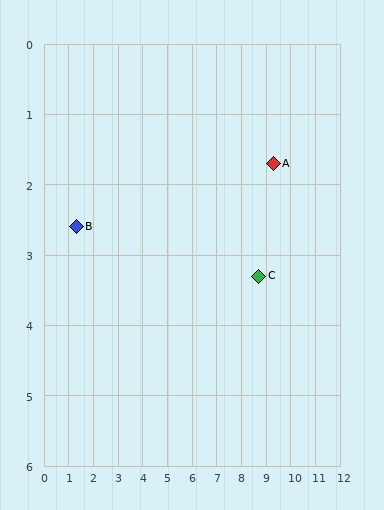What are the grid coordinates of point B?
Point B is at approximately (1.3, 2.6).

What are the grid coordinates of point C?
Point C is at approximately (8.7, 3.3).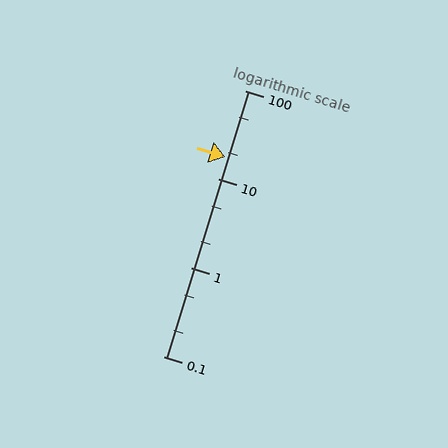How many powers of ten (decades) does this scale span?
The scale spans 3 decades, from 0.1 to 100.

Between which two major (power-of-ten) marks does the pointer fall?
The pointer is between 10 and 100.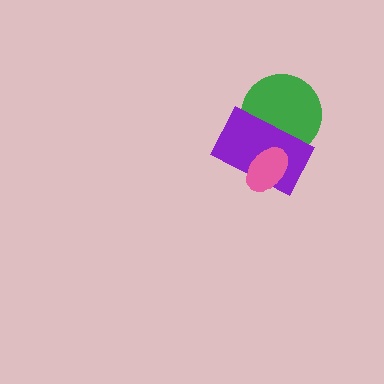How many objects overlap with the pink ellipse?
2 objects overlap with the pink ellipse.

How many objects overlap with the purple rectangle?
2 objects overlap with the purple rectangle.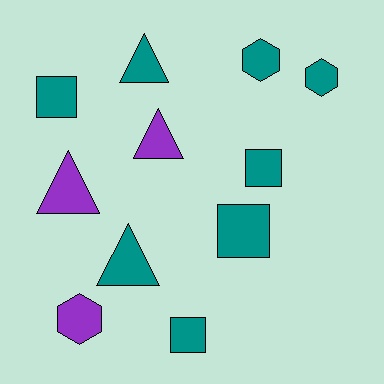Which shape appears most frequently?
Triangle, with 4 objects.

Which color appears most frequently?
Teal, with 8 objects.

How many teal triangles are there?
There are 2 teal triangles.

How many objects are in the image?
There are 11 objects.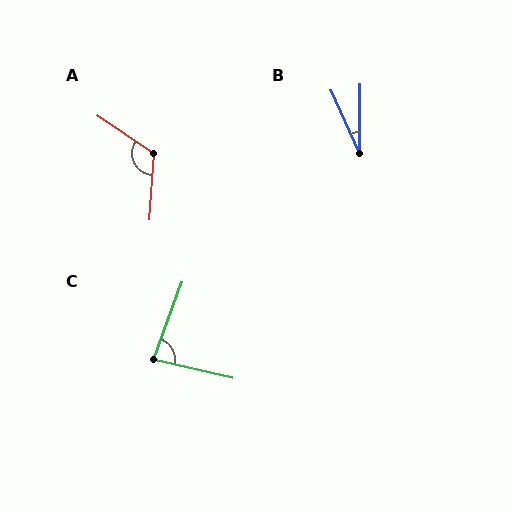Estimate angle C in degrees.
Approximately 83 degrees.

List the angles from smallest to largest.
B (25°), C (83°), A (121°).